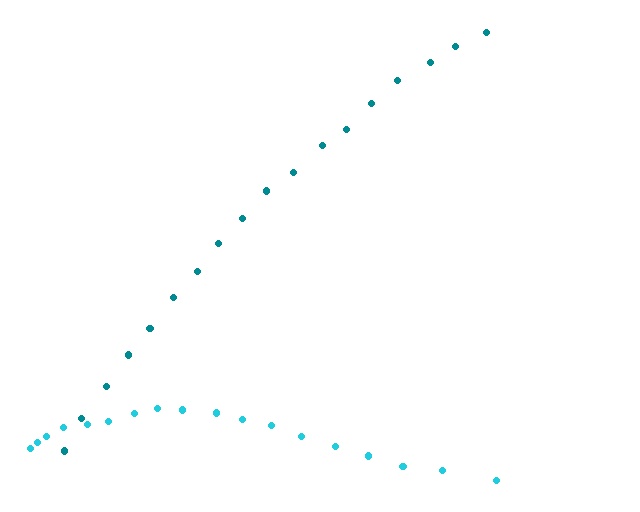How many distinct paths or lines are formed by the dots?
There are 2 distinct paths.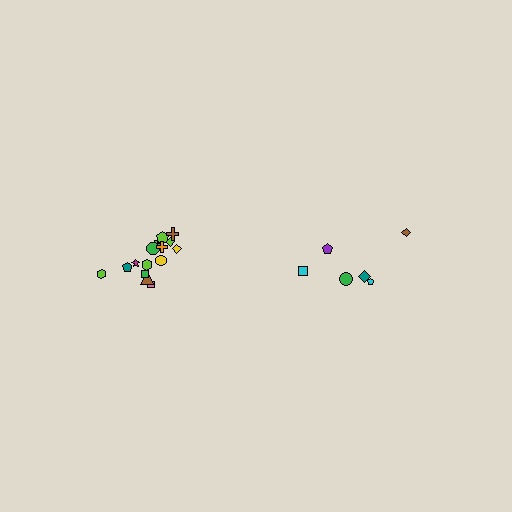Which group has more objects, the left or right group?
The left group.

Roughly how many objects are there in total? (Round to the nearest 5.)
Roughly 20 objects in total.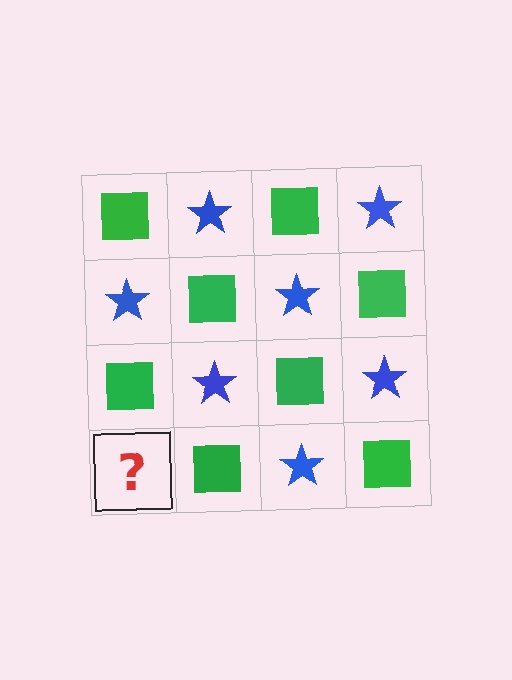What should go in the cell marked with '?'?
The missing cell should contain a blue star.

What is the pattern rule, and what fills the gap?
The rule is that it alternates green square and blue star in a checkerboard pattern. The gap should be filled with a blue star.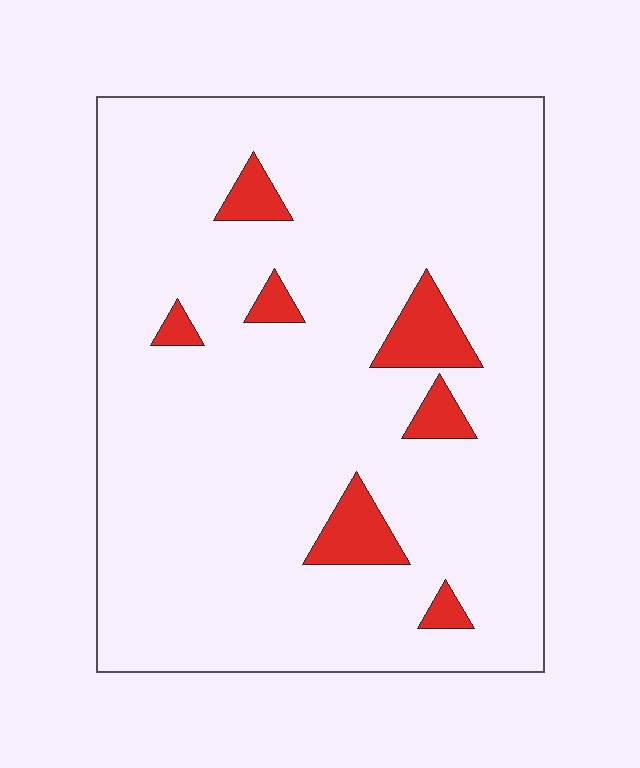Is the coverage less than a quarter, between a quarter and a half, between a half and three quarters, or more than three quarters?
Less than a quarter.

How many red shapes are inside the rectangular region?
7.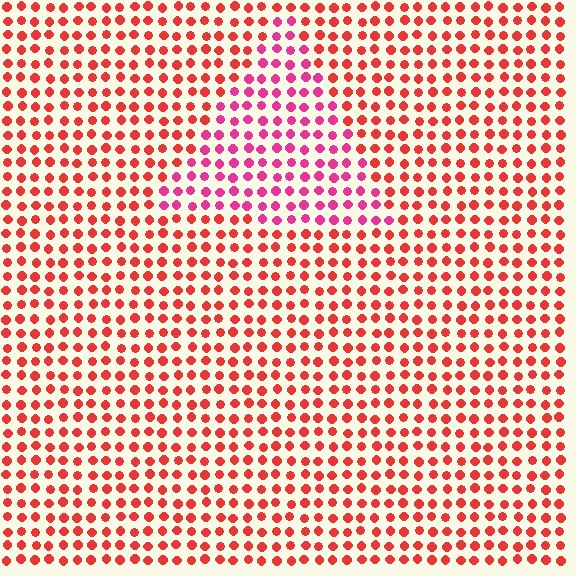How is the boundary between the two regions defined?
The boundary is defined purely by a slight shift in hue (about 33 degrees). Spacing, size, and orientation are identical on both sides.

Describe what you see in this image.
The image is filled with small red elements in a uniform arrangement. A triangle-shaped region is visible where the elements are tinted to a slightly different hue, forming a subtle color boundary.